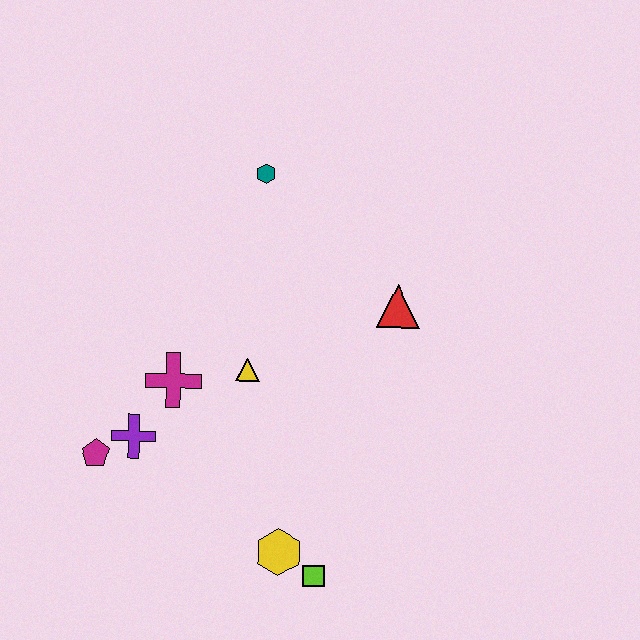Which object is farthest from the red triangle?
The magenta pentagon is farthest from the red triangle.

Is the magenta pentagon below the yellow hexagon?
No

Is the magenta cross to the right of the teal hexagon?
No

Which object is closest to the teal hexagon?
The red triangle is closest to the teal hexagon.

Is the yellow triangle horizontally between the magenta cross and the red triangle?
Yes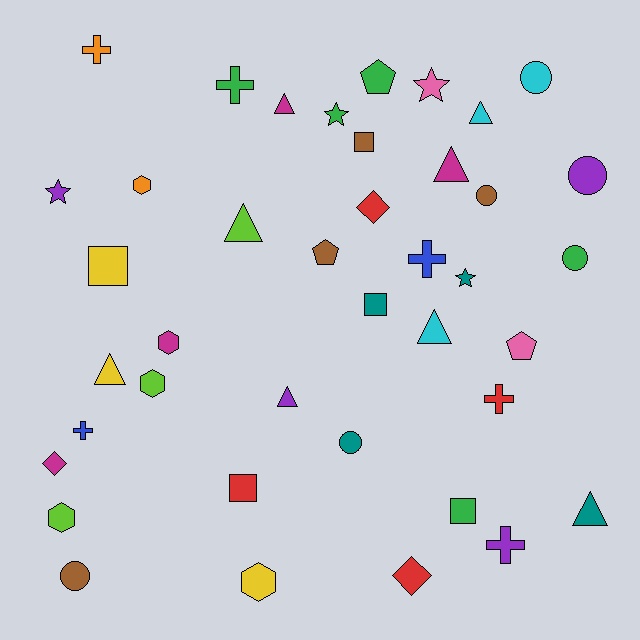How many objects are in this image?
There are 40 objects.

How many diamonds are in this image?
There are 3 diamonds.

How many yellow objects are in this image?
There are 3 yellow objects.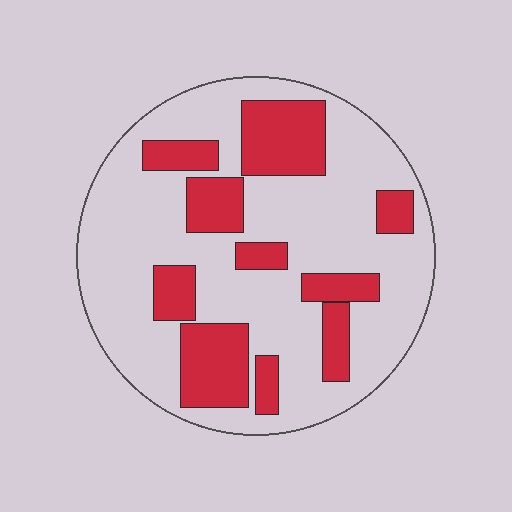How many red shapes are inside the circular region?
10.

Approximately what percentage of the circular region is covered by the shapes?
Approximately 30%.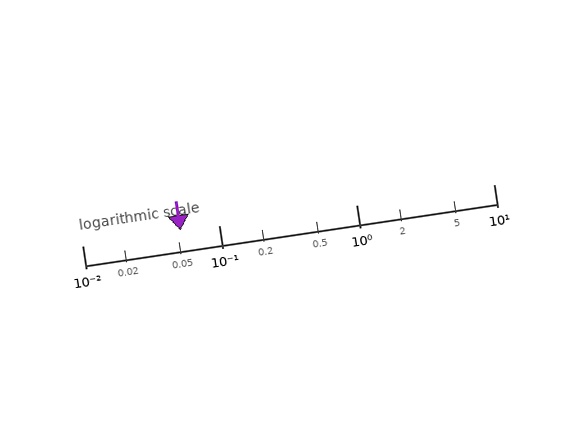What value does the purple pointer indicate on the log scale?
The pointer indicates approximately 0.052.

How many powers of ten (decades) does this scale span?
The scale spans 3 decades, from 0.01 to 10.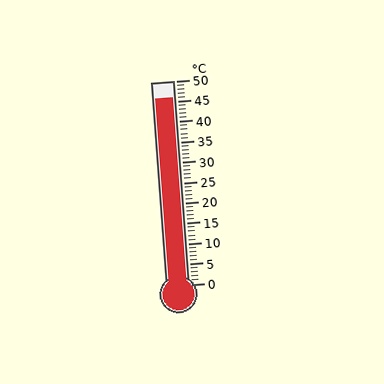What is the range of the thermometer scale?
The thermometer scale ranges from 0°C to 50°C.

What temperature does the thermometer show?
The thermometer shows approximately 46°C.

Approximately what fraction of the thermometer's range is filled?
The thermometer is filled to approximately 90% of its range.